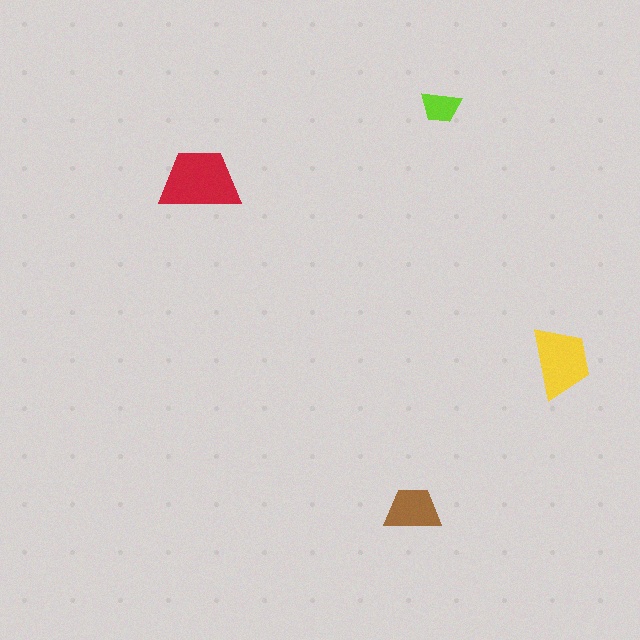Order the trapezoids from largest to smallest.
the red one, the yellow one, the brown one, the lime one.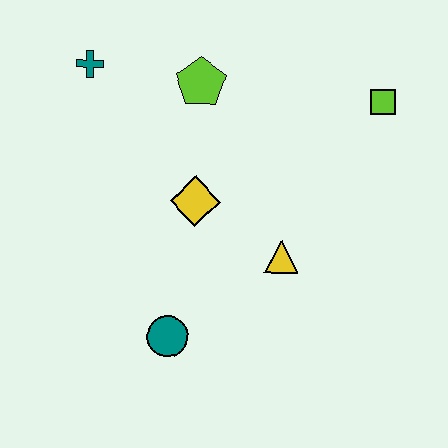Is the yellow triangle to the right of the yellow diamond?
Yes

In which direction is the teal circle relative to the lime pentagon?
The teal circle is below the lime pentagon.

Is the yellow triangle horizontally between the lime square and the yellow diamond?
Yes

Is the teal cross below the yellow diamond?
No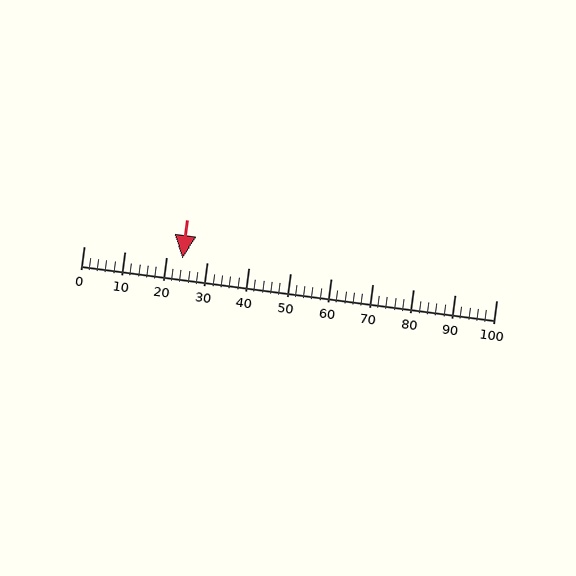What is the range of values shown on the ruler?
The ruler shows values from 0 to 100.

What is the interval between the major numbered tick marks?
The major tick marks are spaced 10 units apart.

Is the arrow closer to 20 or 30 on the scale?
The arrow is closer to 20.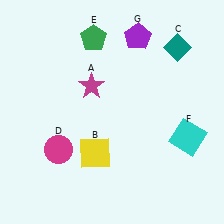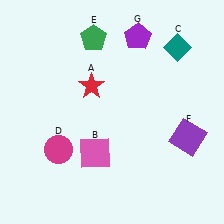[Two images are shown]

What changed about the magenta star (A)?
In Image 1, A is magenta. In Image 2, it changed to red.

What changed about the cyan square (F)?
In Image 1, F is cyan. In Image 2, it changed to purple.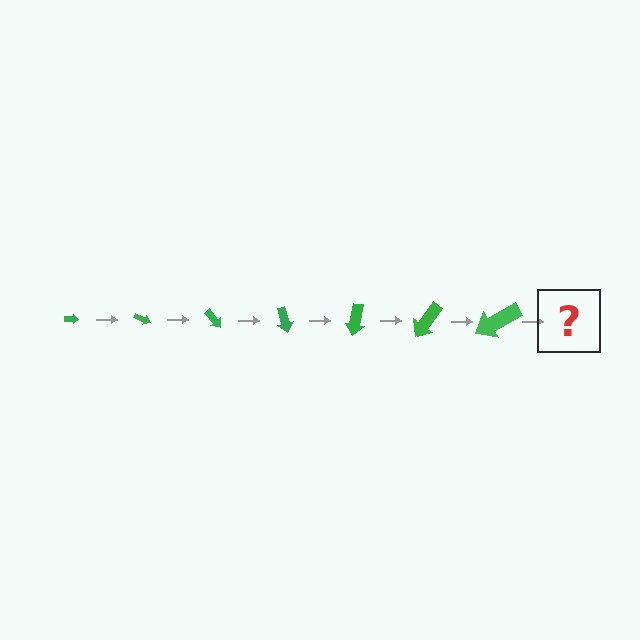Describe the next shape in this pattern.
It should be an arrow, larger than the previous one and rotated 175 degrees from the start.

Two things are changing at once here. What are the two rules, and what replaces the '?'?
The two rules are that the arrow grows larger each step and it rotates 25 degrees each step. The '?' should be an arrow, larger than the previous one and rotated 175 degrees from the start.